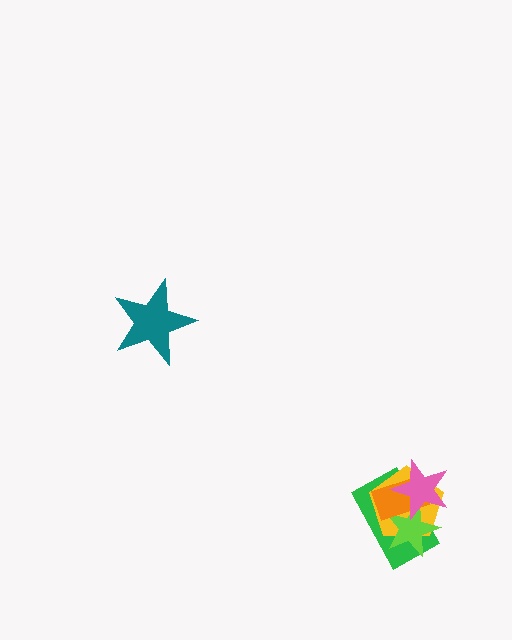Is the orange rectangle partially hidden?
Yes, it is partially covered by another shape.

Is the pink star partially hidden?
No, no other shape covers it.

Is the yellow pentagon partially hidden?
Yes, it is partially covered by another shape.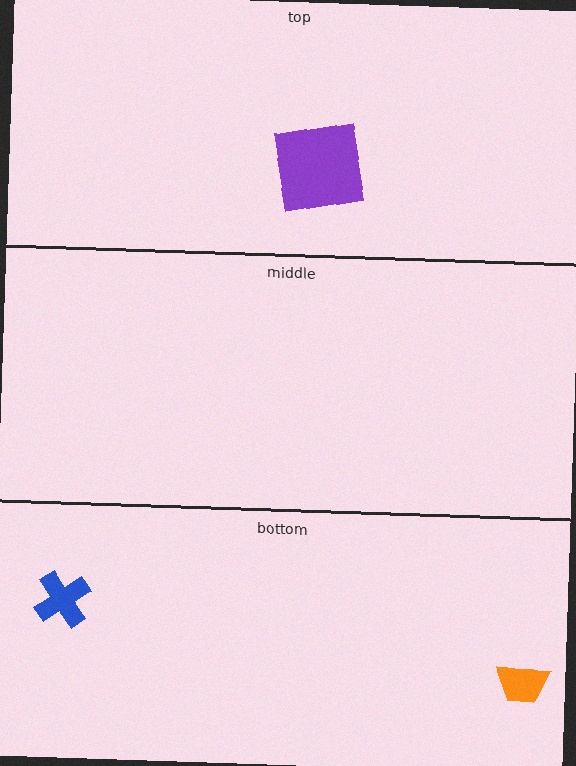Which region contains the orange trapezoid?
The bottom region.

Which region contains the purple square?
The top region.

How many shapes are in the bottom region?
2.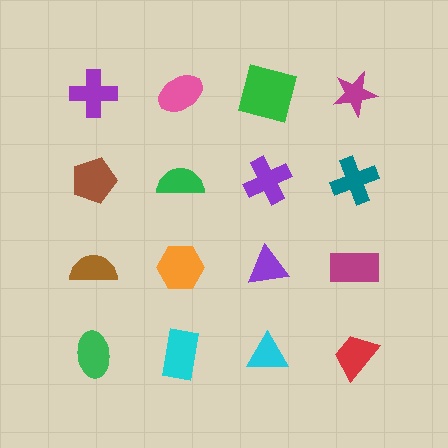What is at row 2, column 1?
A brown pentagon.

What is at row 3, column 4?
A magenta rectangle.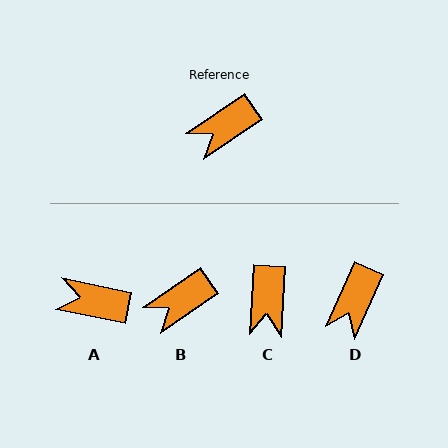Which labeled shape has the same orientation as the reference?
B.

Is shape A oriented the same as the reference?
No, it is off by about 46 degrees.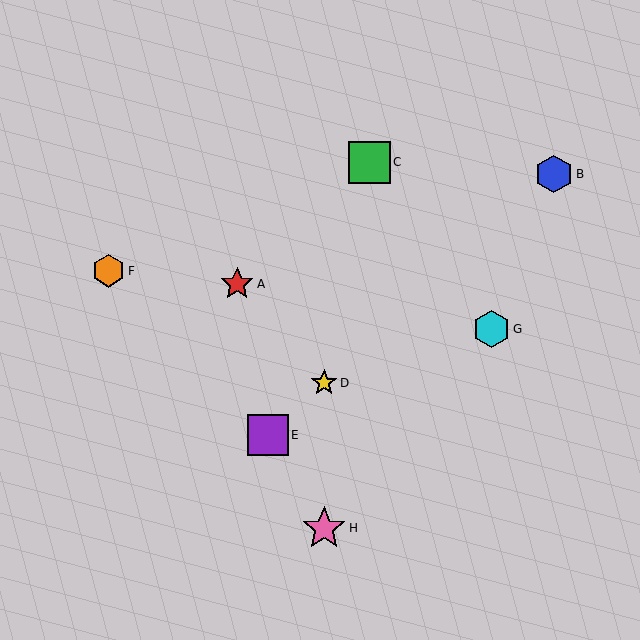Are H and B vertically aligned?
No, H is at x≈324 and B is at x≈554.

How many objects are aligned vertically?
2 objects (D, H) are aligned vertically.